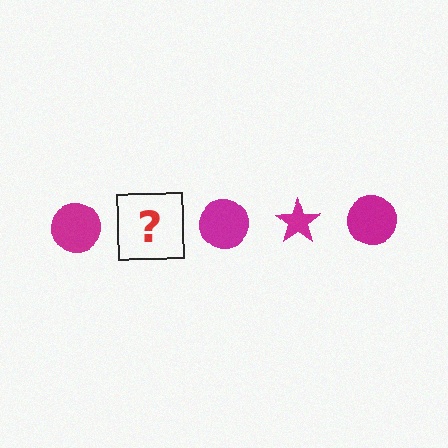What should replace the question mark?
The question mark should be replaced with a magenta star.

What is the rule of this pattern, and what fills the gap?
The rule is that the pattern cycles through circle, star shapes in magenta. The gap should be filled with a magenta star.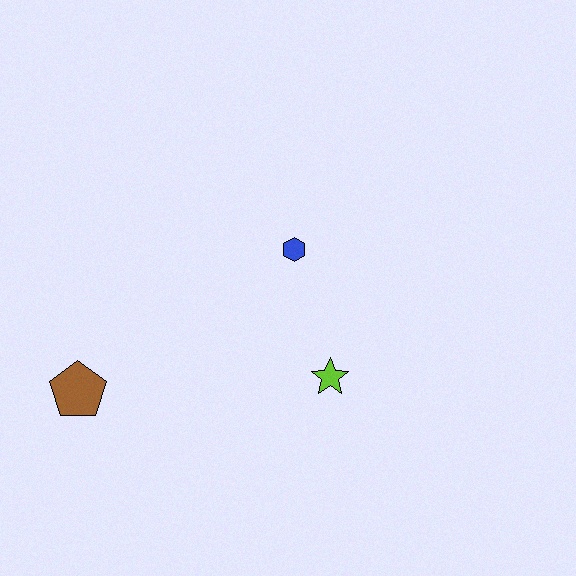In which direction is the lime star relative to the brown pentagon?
The lime star is to the right of the brown pentagon.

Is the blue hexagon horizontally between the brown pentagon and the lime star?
Yes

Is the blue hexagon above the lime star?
Yes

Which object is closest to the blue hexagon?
The lime star is closest to the blue hexagon.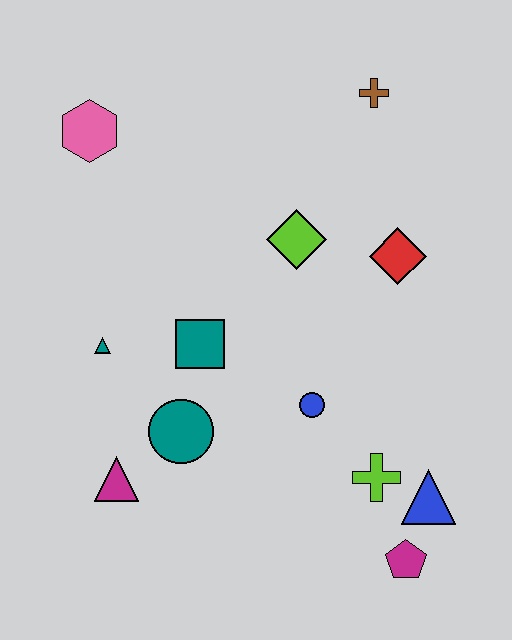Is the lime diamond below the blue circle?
No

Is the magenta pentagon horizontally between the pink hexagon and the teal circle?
No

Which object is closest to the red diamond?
The lime diamond is closest to the red diamond.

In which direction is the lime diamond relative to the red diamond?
The lime diamond is to the left of the red diamond.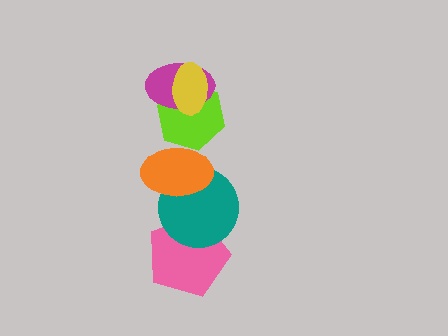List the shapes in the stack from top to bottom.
From top to bottom: the yellow ellipse, the magenta ellipse, the lime hexagon, the orange ellipse, the teal circle, the pink pentagon.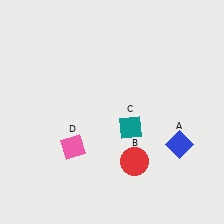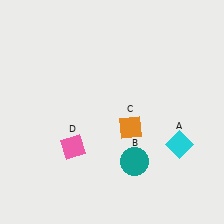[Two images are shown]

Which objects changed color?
A changed from blue to cyan. B changed from red to teal. C changed from teal to orange.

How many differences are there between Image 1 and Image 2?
There are 3 differences between the two images.